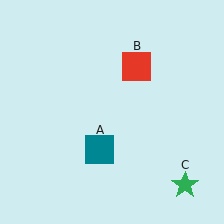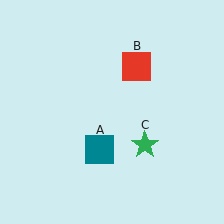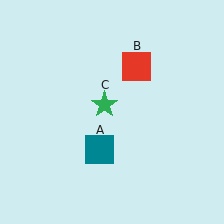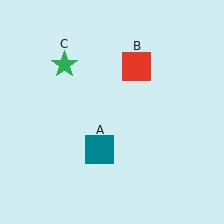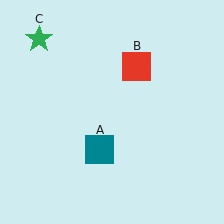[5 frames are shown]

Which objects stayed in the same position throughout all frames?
Teal square (object A) and red square (object B) remained stationary.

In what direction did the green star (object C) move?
The green star (object C) moved up and to the left.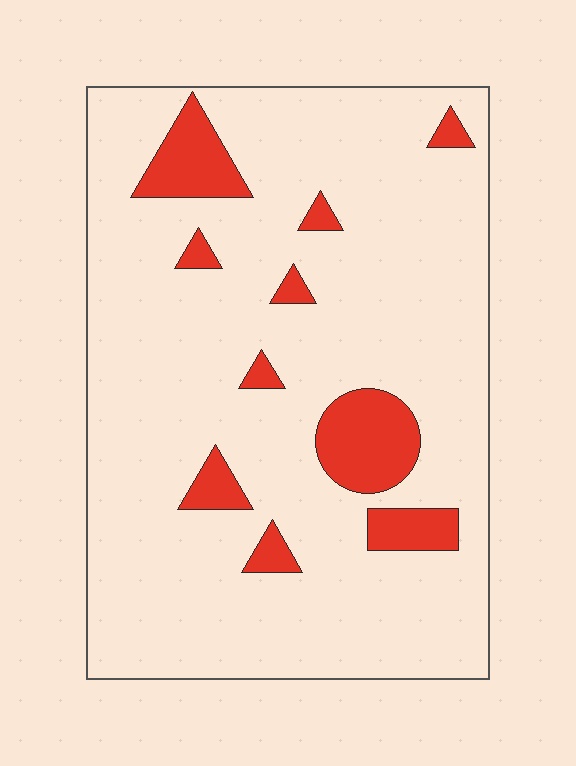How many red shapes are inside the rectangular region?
10.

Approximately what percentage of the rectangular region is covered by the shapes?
Approximately 10%.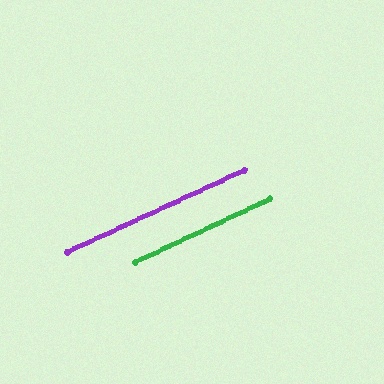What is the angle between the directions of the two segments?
Approximately 0 degrees.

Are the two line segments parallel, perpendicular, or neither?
Parallel — their directions differ by only 0.3°.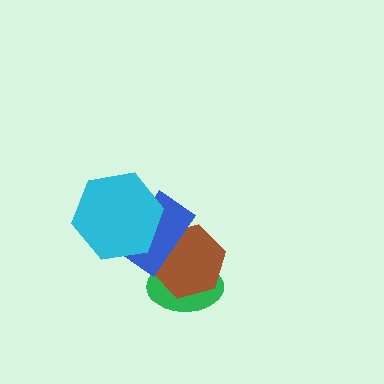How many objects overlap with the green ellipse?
2 objects overlap with the green ellipse.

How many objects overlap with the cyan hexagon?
1 object overlaps with the cyan hexagon.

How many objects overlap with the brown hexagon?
2 objects overlap with the brown hexagon.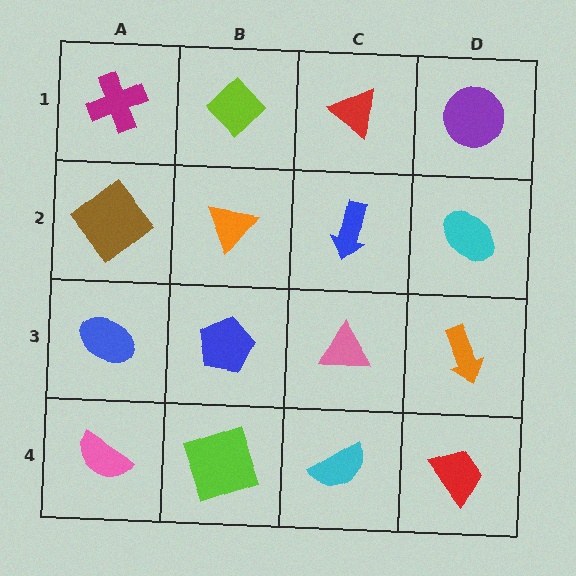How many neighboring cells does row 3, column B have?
4.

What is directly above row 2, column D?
A purple circle.